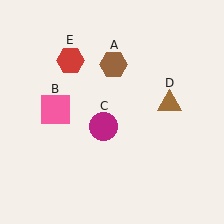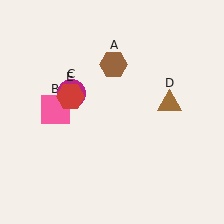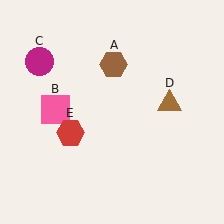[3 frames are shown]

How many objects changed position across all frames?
2 objects changed position: magenta circle (object C), red hexagon (object E).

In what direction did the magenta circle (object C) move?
The magenta circle (object C) moved up and to the left.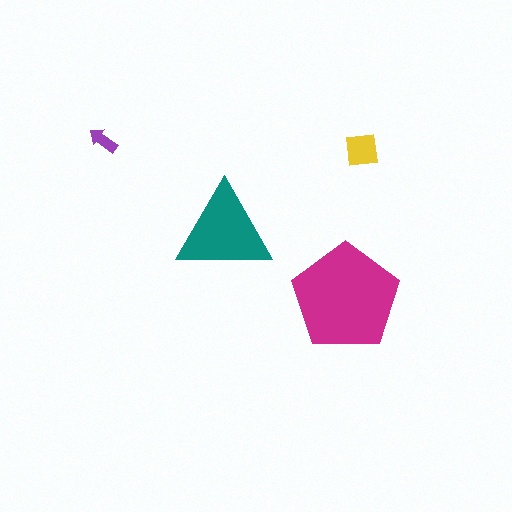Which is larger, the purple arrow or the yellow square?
The yellow square.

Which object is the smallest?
The purple arrow.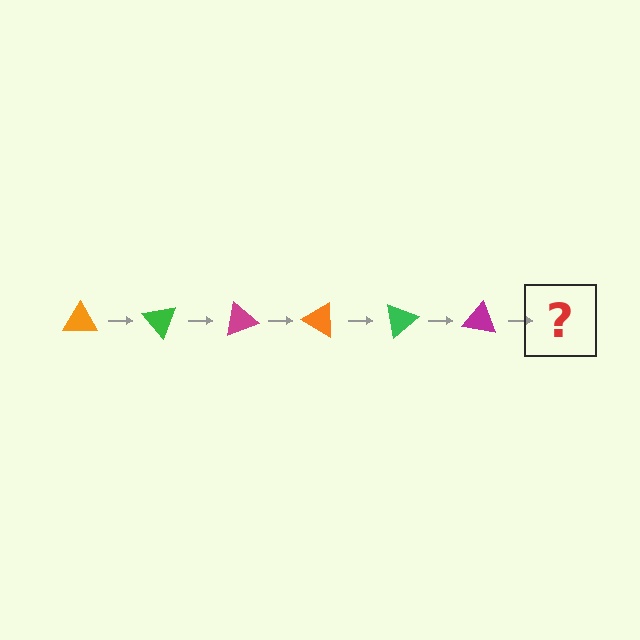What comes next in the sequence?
The next element should be an orange triangle, rotated 300 degrees from the start.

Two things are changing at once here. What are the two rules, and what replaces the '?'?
The two rules are that it rotates 50 degrees each step and the color cycles through orange, green, and magenta. The '?' should be an orange triangle, rotated 300 degrees from the start.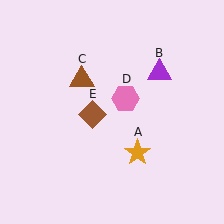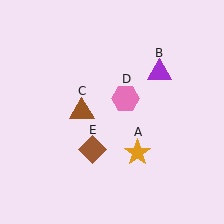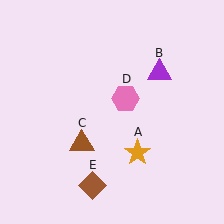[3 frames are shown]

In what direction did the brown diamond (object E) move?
The brown diamond (object E) moved down.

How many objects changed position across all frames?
2 objects changed position: brown triangle (object C), brown diamond (object E).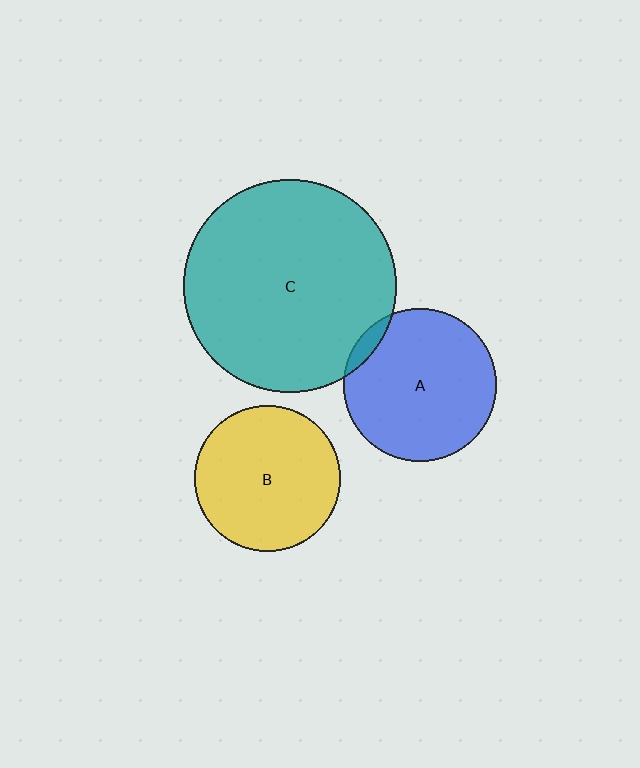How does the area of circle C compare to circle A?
Approximately 1.9 times.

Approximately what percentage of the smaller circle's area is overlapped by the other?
Approximately 5%.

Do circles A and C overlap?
Yes.